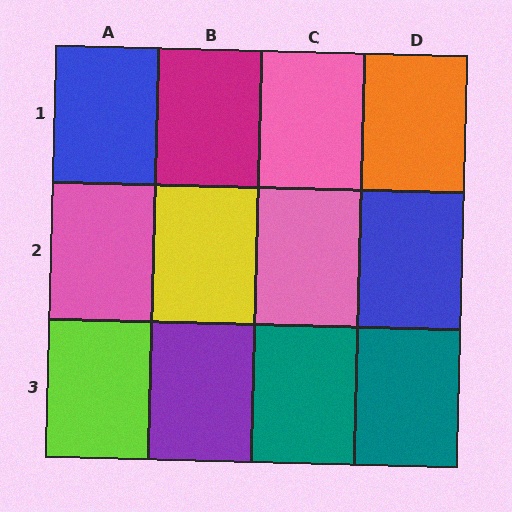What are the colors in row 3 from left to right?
Lime, purple, teal, teal.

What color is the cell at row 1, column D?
Orange.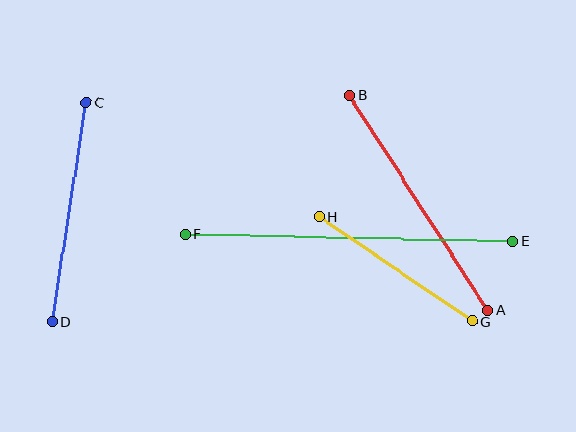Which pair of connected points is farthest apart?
Points E and F are farthest apart.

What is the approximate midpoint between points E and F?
The midpoint is at approximately (349, 237) pixels.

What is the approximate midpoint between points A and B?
The midpoint is at approximately (419, 203) pixels.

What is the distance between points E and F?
The distance is approximately 328 pixels.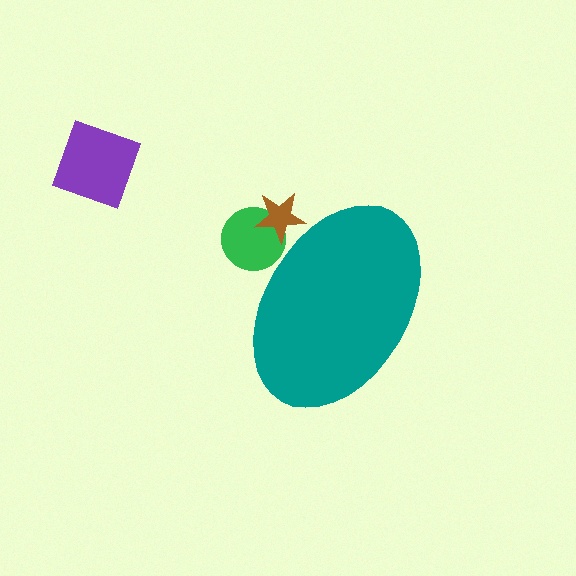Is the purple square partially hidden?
No, the purple square is fully visible.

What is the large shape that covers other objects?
A teal ellipse.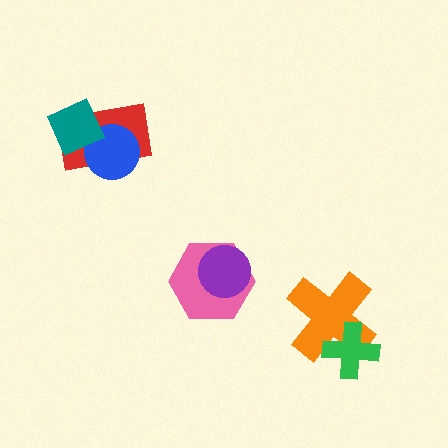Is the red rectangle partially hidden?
Yes, it is partially covered by another shape.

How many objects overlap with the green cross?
1 object overlaps with the green cross.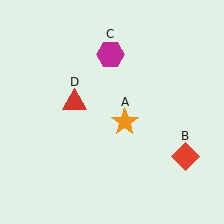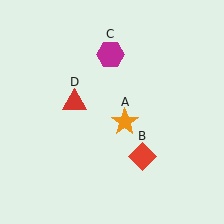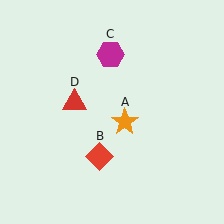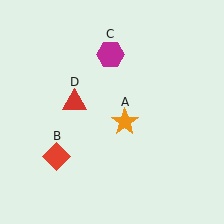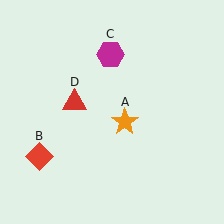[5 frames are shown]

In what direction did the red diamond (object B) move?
The red diamond (object B) moved left.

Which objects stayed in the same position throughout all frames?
Orange star (object A) and magenta hexagon (object C) and red triangle (object D) remained stationary.